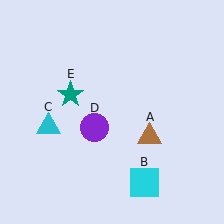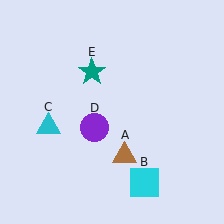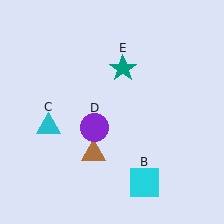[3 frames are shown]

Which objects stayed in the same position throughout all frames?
Cyan square (object B) and cyan triangle (object C) and purple circle (object D) remained stationary.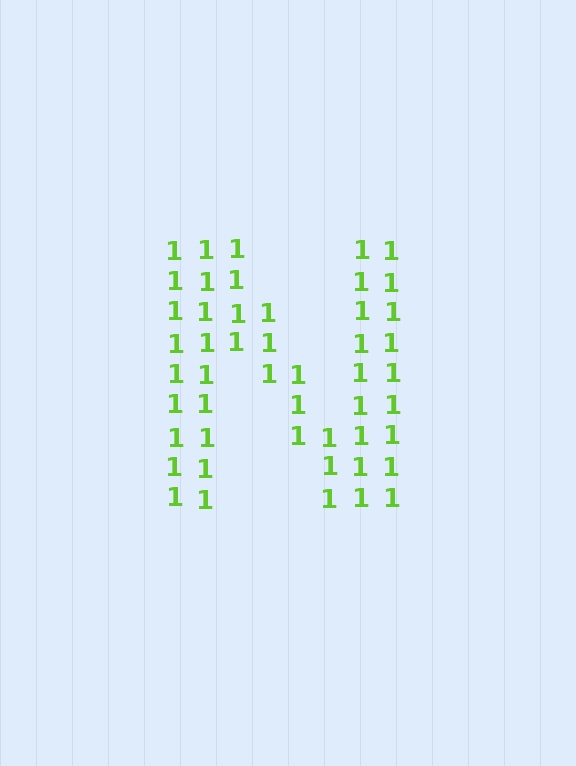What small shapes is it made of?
It is made of small digit 1's.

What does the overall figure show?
The overall figure shows the letter N.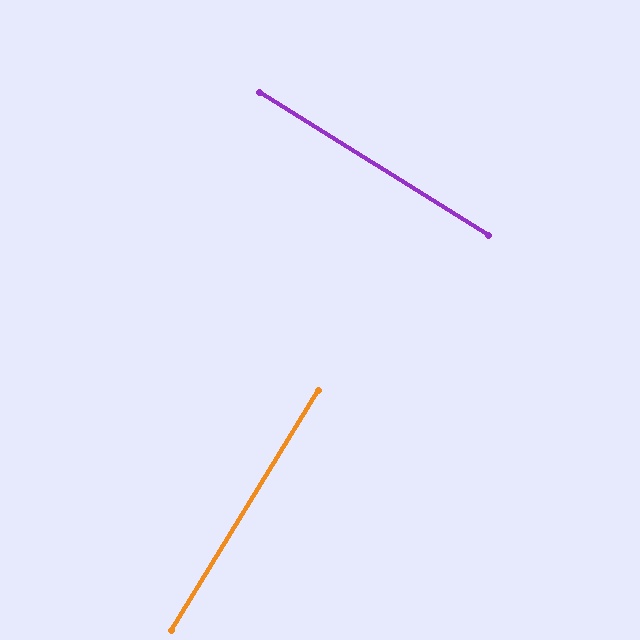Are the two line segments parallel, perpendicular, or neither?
Perpendicular — they meet at approximately 90°.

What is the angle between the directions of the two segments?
Approximately 90 degrees.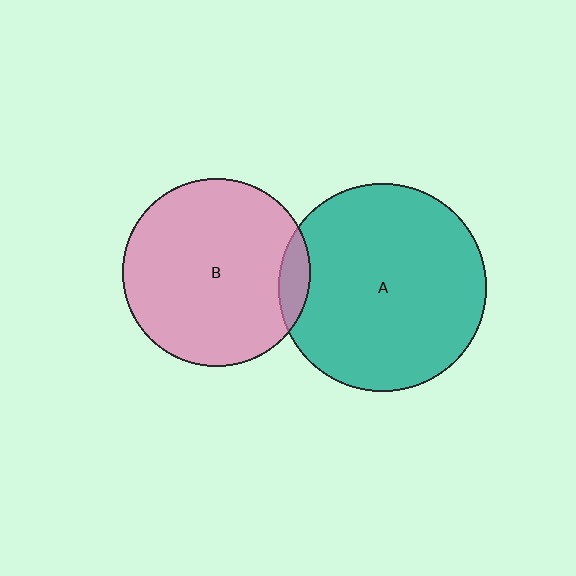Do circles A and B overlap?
Yes.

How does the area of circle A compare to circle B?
Approximately 1.2 times.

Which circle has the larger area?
Circle A (teal).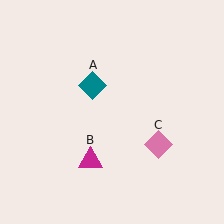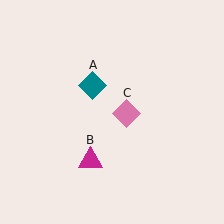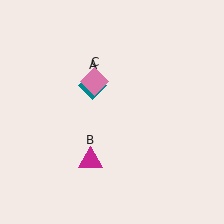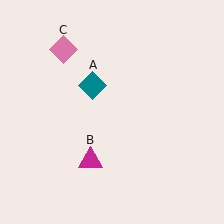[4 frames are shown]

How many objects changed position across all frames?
1 object changed position: pink diamond (object C).